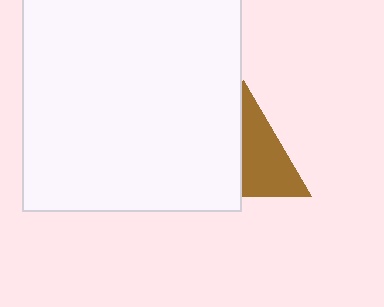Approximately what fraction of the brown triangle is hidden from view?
Roughly 47% of the brown triangle is hidden behind the white rectangle.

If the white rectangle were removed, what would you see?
You would see the complete brown triangle.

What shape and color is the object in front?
The object in front is a white rectangle.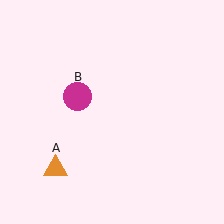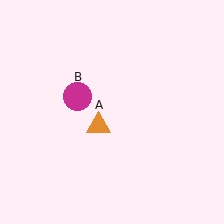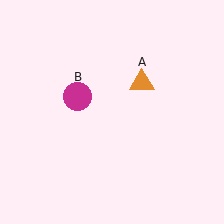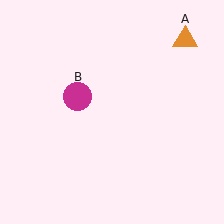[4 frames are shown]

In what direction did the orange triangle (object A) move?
The orange triangle (object A) moved up and to the right.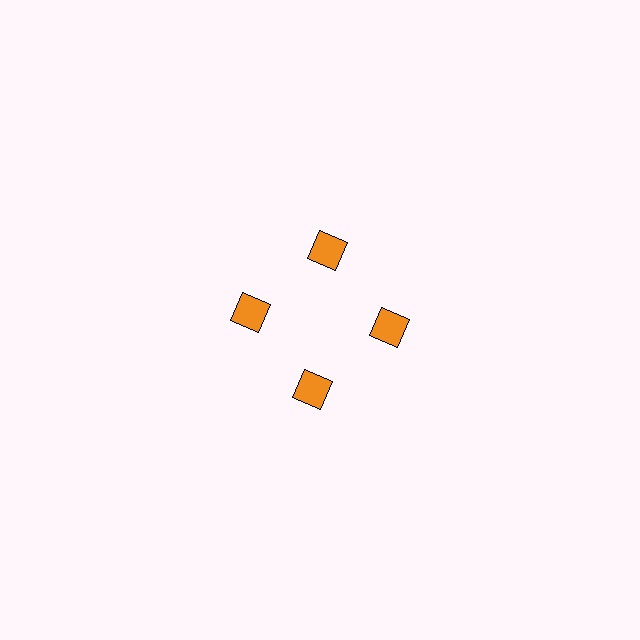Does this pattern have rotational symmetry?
Yes, this pattern has 4-fold rotational symmetry. It looks the same after rotating 90 degrees around the center.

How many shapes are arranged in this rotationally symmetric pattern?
There are 4 shapes, arranged in 4 groups of 1.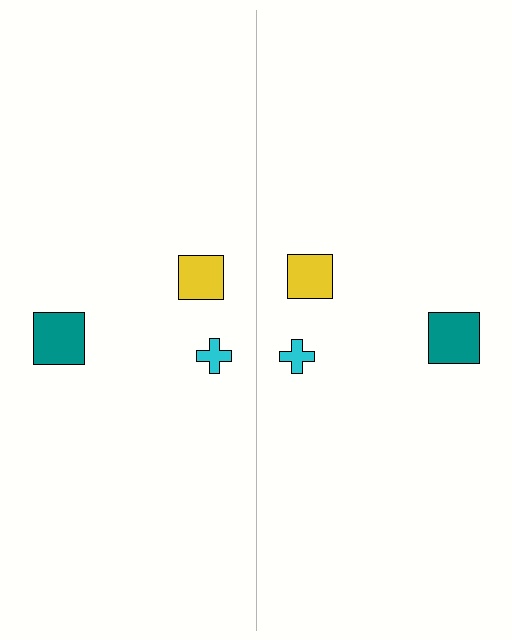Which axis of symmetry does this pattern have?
The pattern has a vertical axis of symmetry running through the center of the image.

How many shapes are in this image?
There are 6 shapes in this image.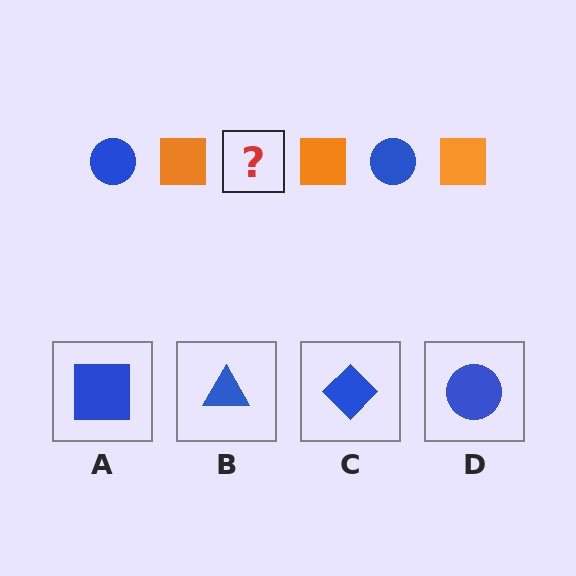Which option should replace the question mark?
Option D.